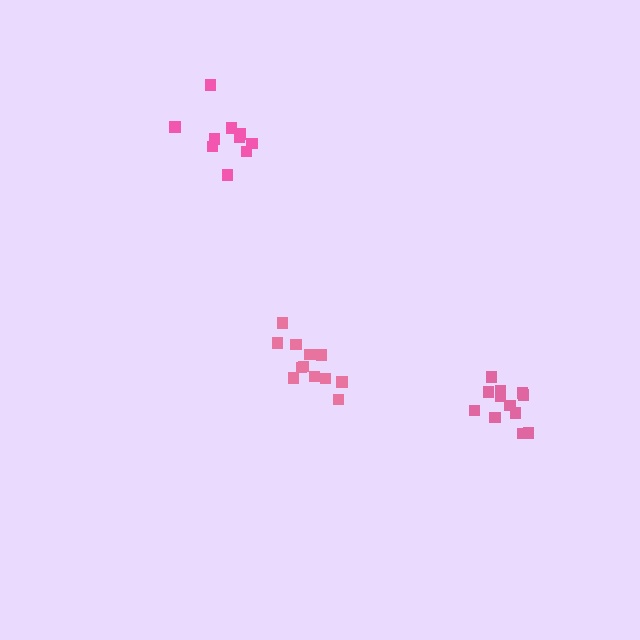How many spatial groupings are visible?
There are 3 spatial groupings.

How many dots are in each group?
Group 1: 12 dots, Group 2: 12 dots, Group 3: 10 dots (34 total).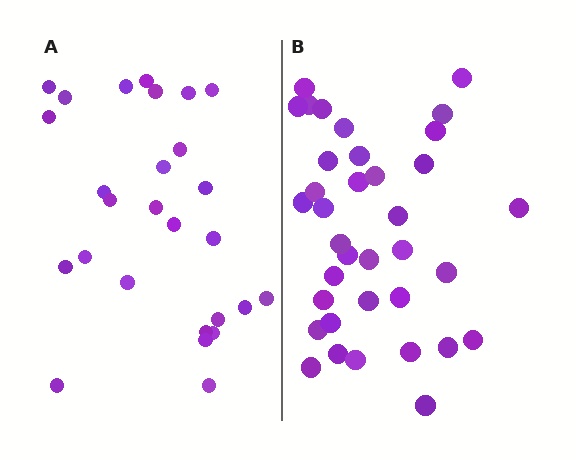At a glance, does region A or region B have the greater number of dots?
Region B (the right region) has more dots.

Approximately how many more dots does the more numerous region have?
Region B has roughly 8 or so more dots than region A.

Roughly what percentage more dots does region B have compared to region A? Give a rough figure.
About 35% more.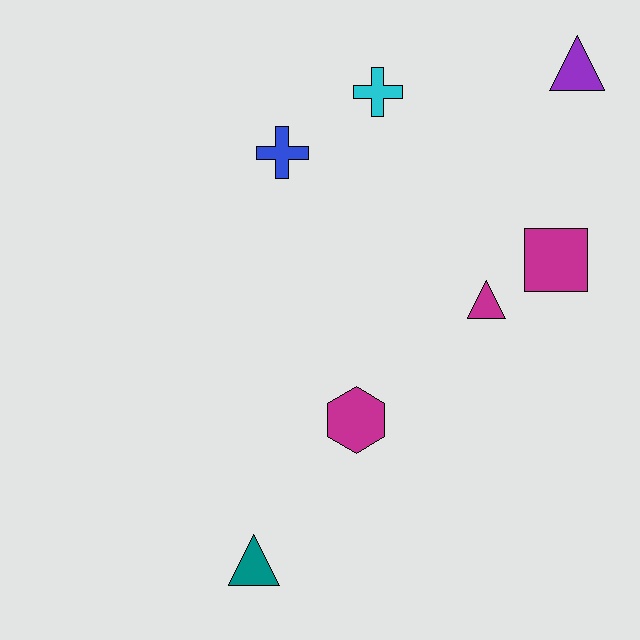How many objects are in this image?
There are 7 objects.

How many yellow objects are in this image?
There are no yellow objects.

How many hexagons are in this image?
There is 1 hexagon.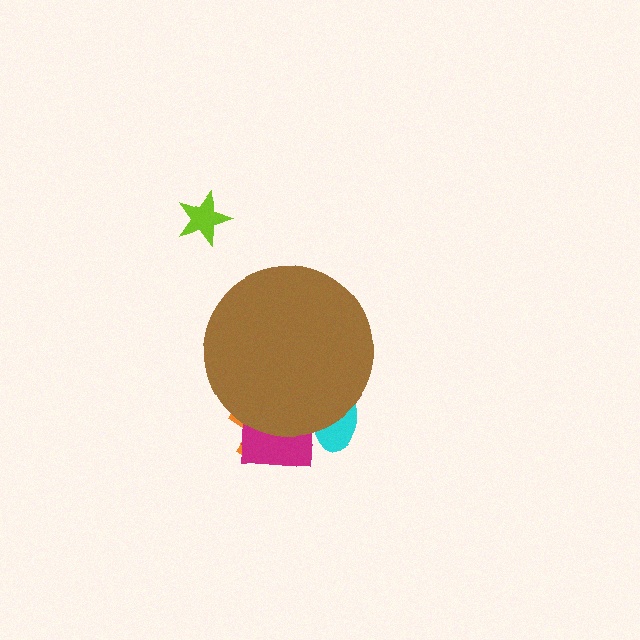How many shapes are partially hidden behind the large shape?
3 shapes are partially hidden.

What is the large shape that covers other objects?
A brown circle.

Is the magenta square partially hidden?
Yes, the magenta square is partially hidden behind the brown circle.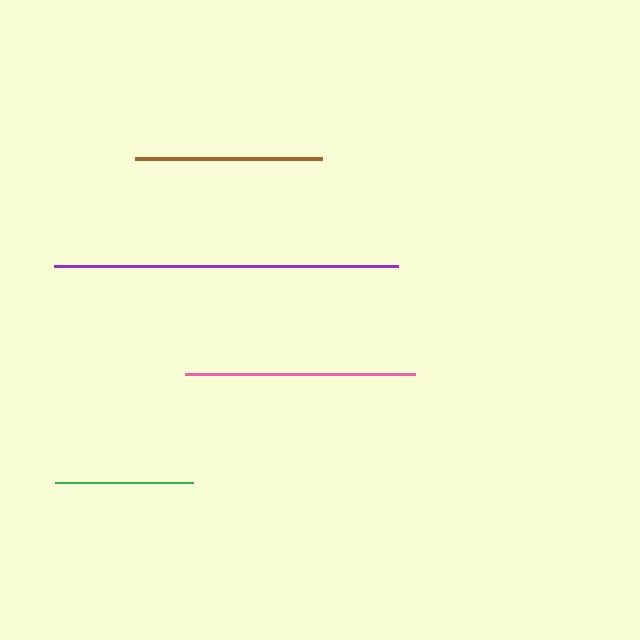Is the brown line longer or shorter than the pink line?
The pink line is longer than the brown line.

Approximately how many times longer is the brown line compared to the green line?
The brown line is approximately 1.3 times the length of the green line.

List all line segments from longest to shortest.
From longest to shortest: purple, pink, brown, green.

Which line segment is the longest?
The purple line is the longest at approximately 344 pixels.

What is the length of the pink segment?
The pink segment is approximately 230 pixels long.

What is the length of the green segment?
The green segment is approximately 138 pixels long.